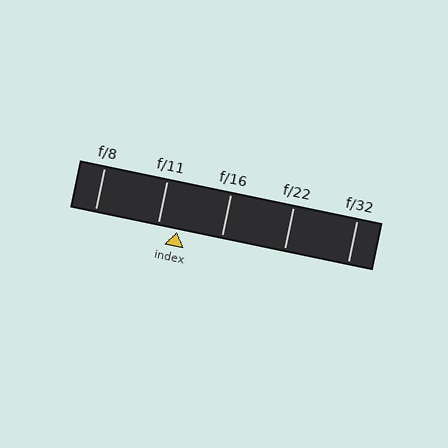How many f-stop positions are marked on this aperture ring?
There are 5 f-stop positions marked.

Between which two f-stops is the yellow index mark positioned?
The index mark is between f/11 and f/16.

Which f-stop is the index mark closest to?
The index mark is closest to f/11.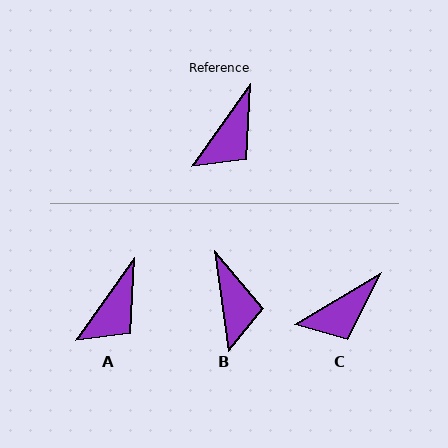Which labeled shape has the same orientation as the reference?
A.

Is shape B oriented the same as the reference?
No, it is off by about 43 degrees.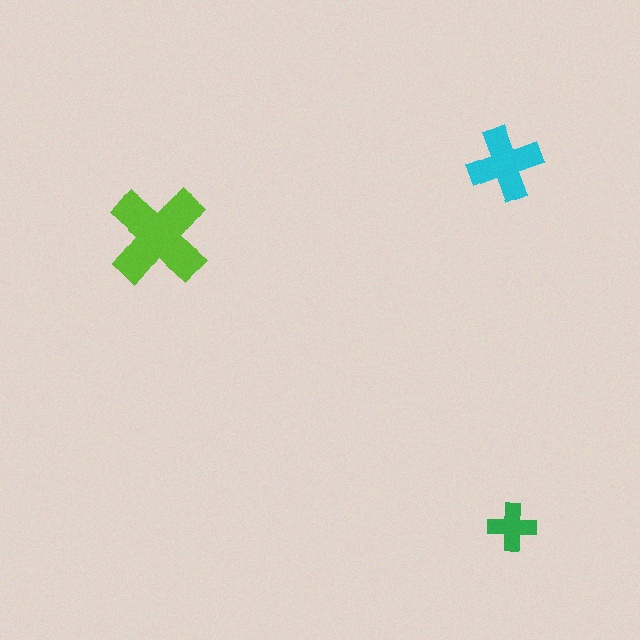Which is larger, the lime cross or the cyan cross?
The lime one.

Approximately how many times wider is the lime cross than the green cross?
About 2 times wider.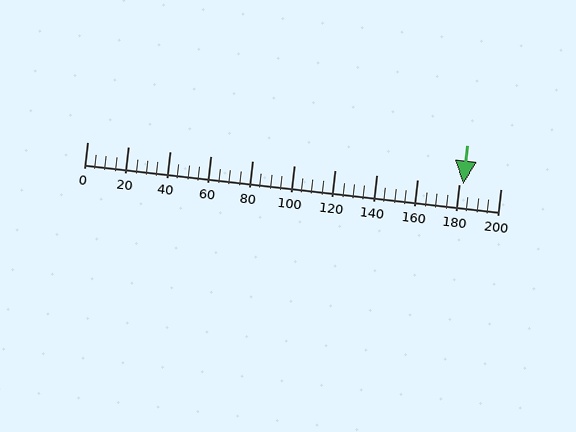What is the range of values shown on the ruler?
The ruler shows values from 0 to 200.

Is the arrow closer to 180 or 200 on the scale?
The arrow is closer to 180.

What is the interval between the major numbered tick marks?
The major tick marks are spaced 20 units apart.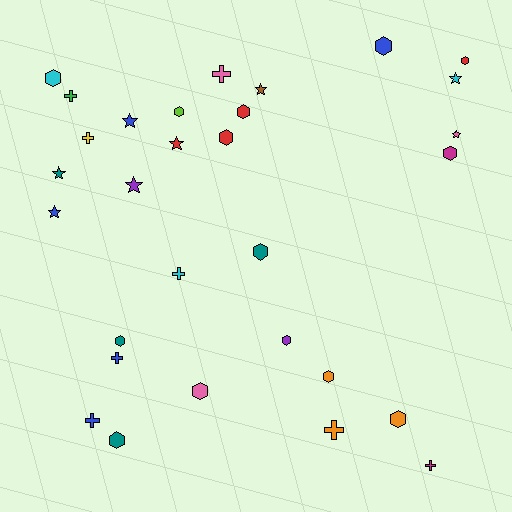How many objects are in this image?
There are 30 objects.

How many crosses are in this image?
There are 8 crosses.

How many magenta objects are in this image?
There are 2 magenta objects.